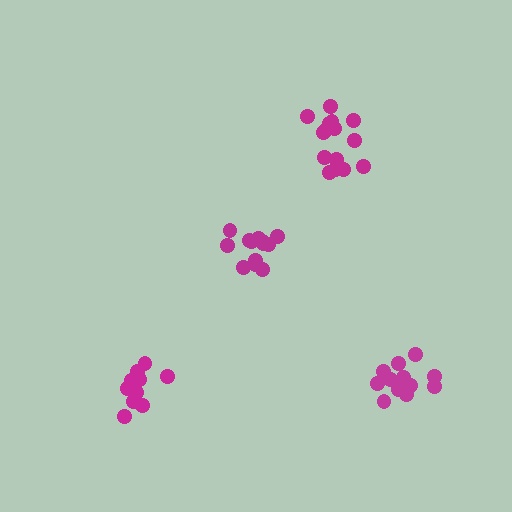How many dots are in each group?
Group 1: 13 dots, Group 2: 10 dots, Group 3: 12 dots, Group 4: 15 dots (50 total).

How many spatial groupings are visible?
There are 4 spatial groupings.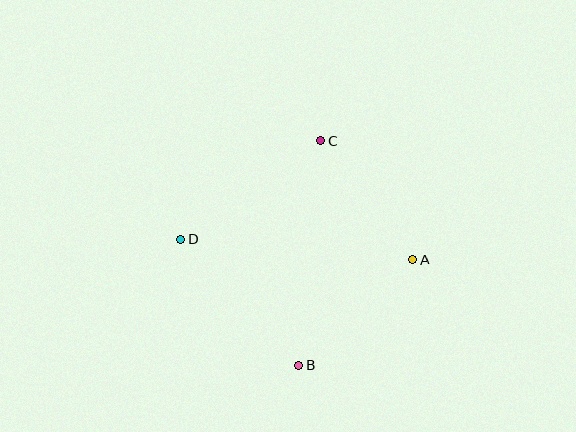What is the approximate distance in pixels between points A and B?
The distance between A and B is approximately 156 pixels.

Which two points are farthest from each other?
Points A and D are farthest from each other.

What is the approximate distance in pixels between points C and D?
The distance between C and D is approximately 170 pixels.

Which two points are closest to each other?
Points A and C are closest to each other.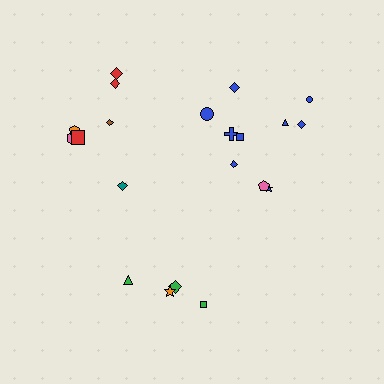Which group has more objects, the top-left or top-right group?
The top-right group.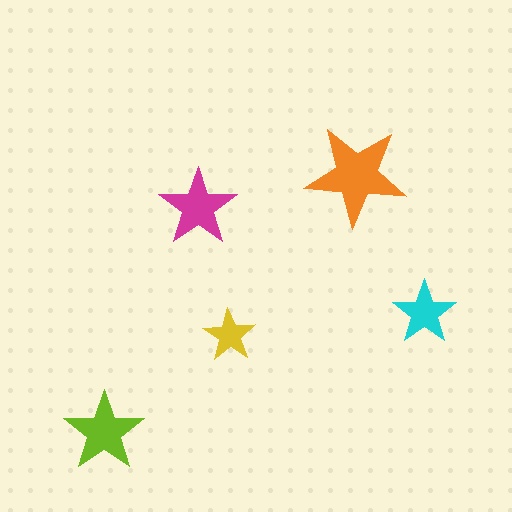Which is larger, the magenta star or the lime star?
The lime one.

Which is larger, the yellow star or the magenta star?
The magenta one.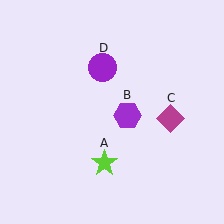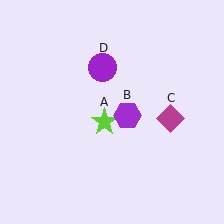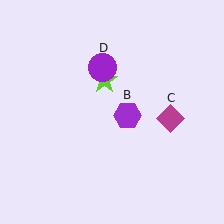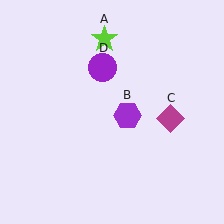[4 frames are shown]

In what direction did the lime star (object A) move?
The lime star (object A) moved up.